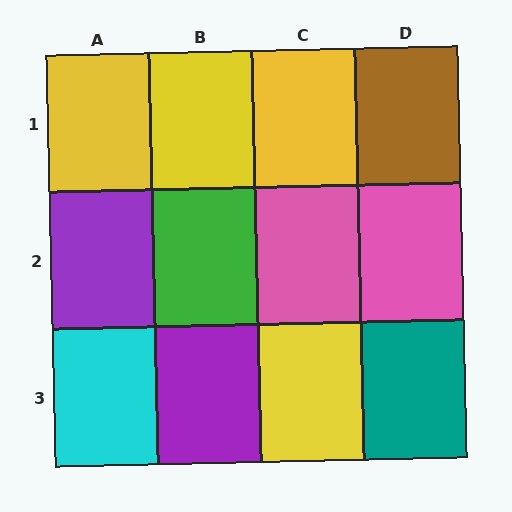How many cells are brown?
1 cell is brown.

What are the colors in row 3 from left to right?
Cyan, purple, yellow, teal.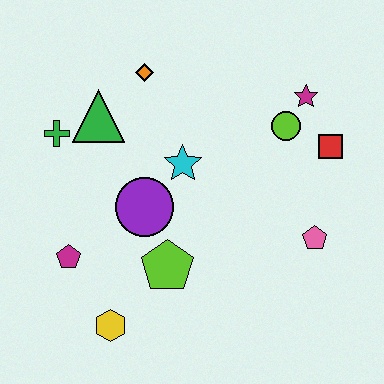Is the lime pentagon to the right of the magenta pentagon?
Yes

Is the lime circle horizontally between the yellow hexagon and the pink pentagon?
Yes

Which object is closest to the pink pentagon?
The red square is closest to the pink pentagon.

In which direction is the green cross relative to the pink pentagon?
The green cross is to the left of the pink pentagon.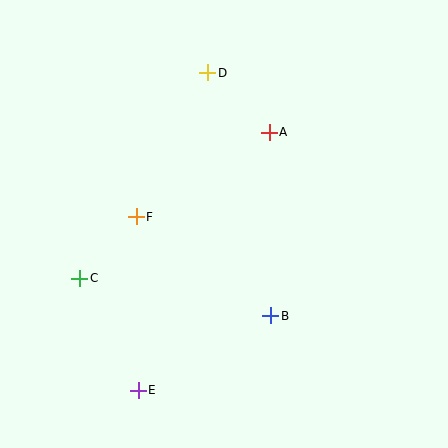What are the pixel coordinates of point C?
Point C is at (80, 278).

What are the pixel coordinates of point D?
Point D is at (208, 73).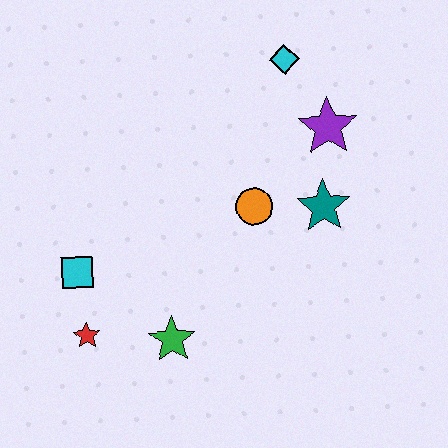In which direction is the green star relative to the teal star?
The green star is to the left of the teal star.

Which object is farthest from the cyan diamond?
The red star is farthest from the cyan diamond.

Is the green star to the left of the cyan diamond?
Yes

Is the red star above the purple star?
No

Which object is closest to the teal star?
The orange circle is closest to the teal star.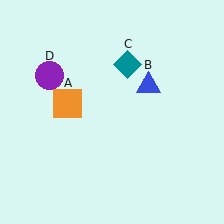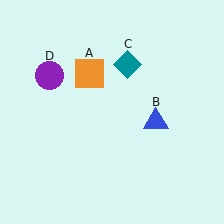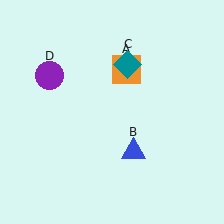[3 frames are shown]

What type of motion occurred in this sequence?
The orange square (object A), blue triangle (object B) rotated clockwise around the center of the scene.